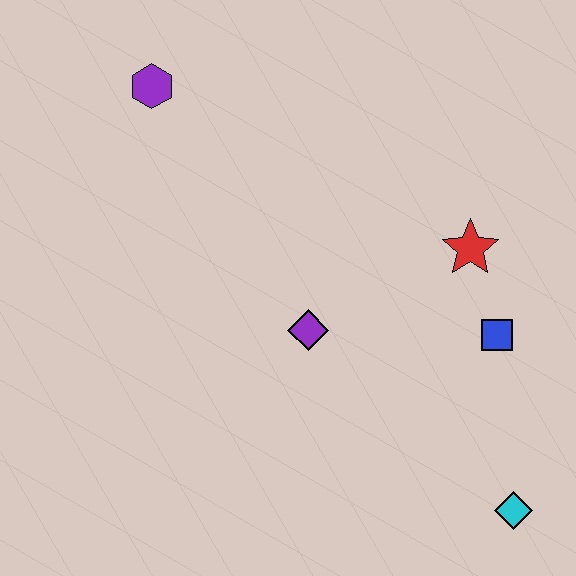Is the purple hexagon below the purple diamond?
No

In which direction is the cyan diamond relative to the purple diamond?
The cyan diamond is to the right of the purple diamond.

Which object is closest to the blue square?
The red star is closest to the blue square.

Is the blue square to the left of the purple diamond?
No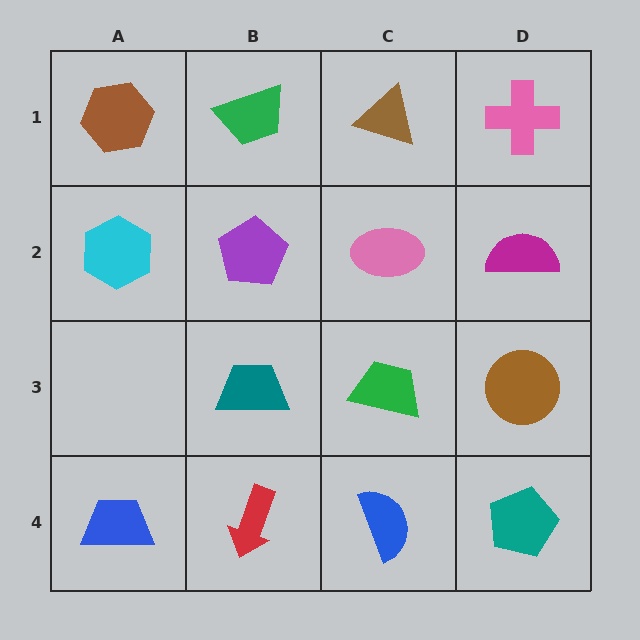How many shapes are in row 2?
4 shapes.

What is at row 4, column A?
A blue trapezoid.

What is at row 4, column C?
A blue semicircle.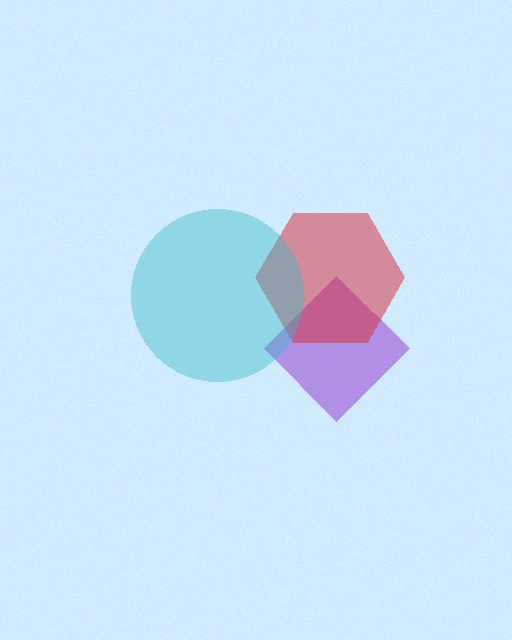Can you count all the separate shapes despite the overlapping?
Yes, there are 3 separate shapes.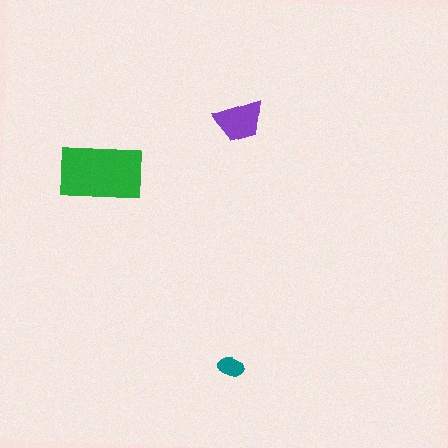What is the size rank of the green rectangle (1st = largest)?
1st.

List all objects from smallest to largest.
The teal ellipse, the purple trapezoid, the green rectangle.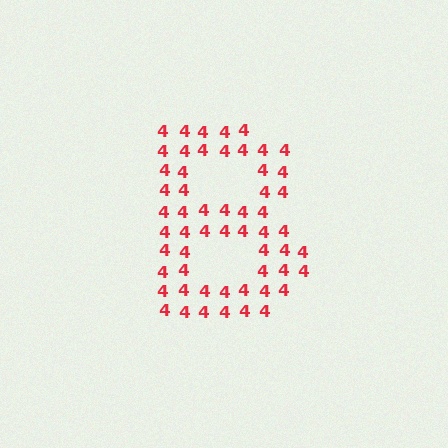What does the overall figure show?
The overall figure shows the letter B.